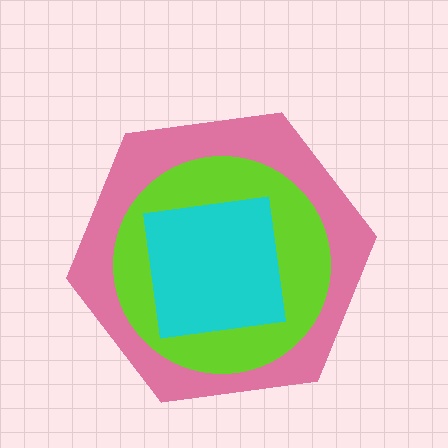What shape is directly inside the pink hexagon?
The lime circle.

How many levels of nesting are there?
3.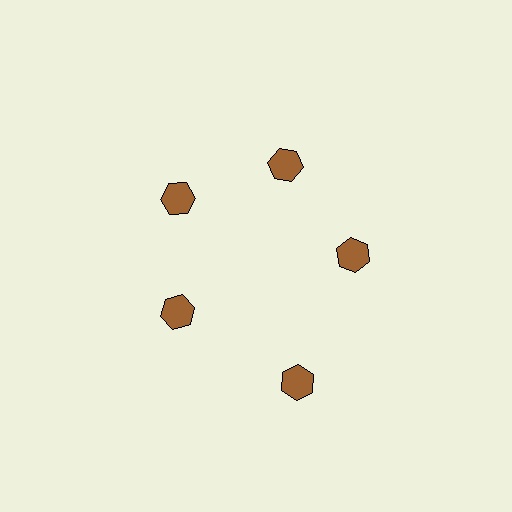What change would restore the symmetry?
The symmetry would be restored by moving it inward, back onto the ring so that all 5 hexagons sit at equal angles and equal distance from the center.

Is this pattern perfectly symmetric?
No. The 5 brown hexagons are arranged in a ring, but one element near the 5 o'clock position is pushed outward from the center, breaking the 5-fold rotational symmetry.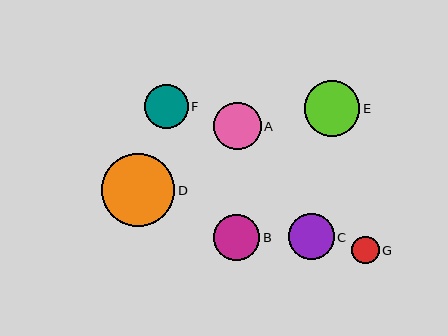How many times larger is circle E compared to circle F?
Circle E is approximately 1.3 times the size of circle F.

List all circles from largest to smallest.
From largest to smallest: D, E, A, B, C, F, G.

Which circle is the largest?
Circle D is the largest with a size of approximately 73 pixels.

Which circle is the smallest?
Circle G is the smallest with a size of approximately 28 pixels.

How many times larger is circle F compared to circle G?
Circle F is approximately 1.6 times the size of circle G.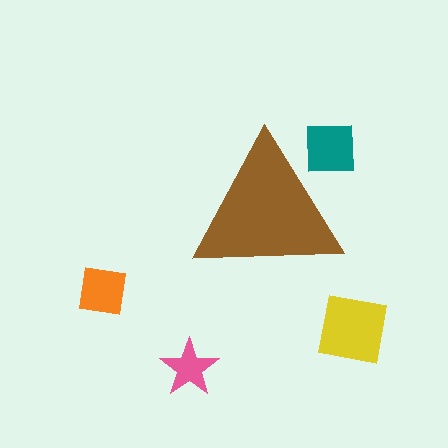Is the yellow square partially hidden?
No, the yellow square is fully visible.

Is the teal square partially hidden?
Yes, the teal square is partially hidden behind the brown triangle.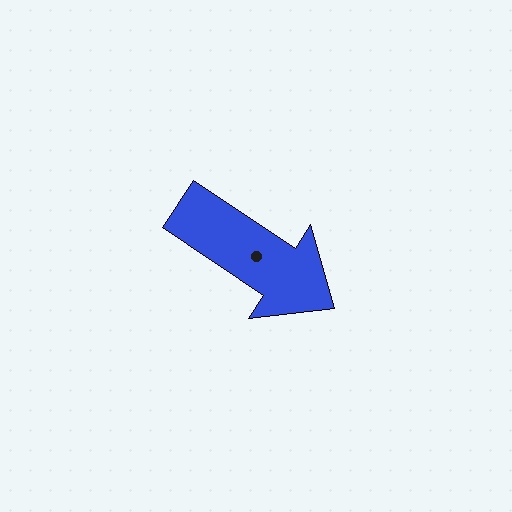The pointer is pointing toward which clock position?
Roughly 4 o'clock.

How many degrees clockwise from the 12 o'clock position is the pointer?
Approximately 124 degrees.